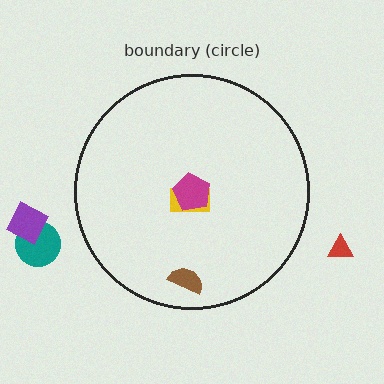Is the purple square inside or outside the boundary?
Outside.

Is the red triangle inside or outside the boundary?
Outside.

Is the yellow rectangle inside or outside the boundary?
Inside.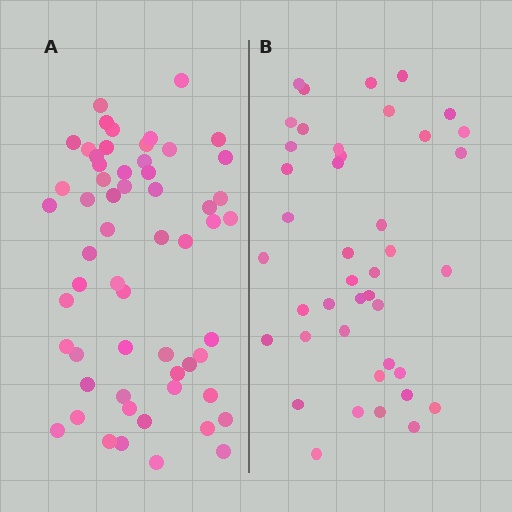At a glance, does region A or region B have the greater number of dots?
Region A (the left region) has more dots.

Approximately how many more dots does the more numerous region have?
Region A has approximately 15 more dots than region B.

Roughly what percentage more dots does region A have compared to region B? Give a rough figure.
About 40% more.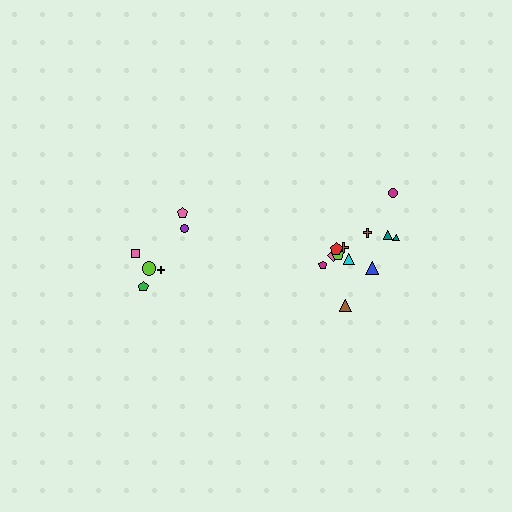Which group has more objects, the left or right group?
The right group.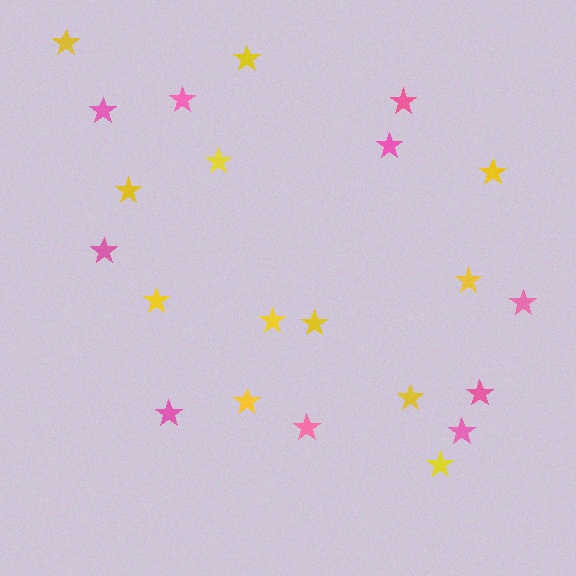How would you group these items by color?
There are 2 groups: one group of pink stars (10) and one group of yellow stars (12).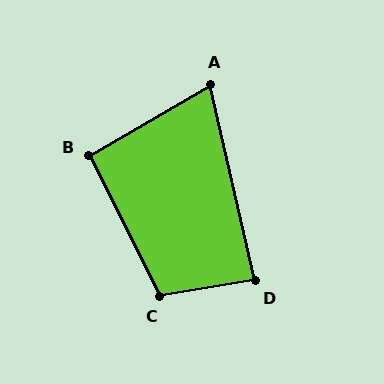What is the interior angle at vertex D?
Approximately 86 degrees (approximately right).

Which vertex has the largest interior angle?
C, at approximately 107 degrees.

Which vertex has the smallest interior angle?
A, at approximately 73 degrees.